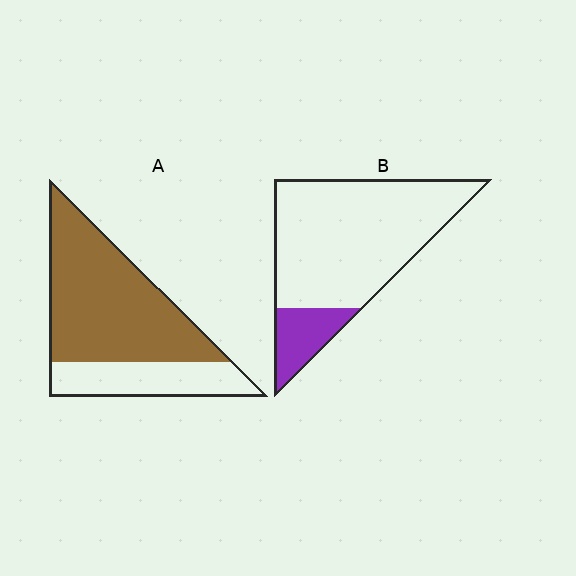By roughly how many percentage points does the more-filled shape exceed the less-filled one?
By roughly 55 percentage points (A over B).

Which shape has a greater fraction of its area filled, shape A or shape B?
Shape A.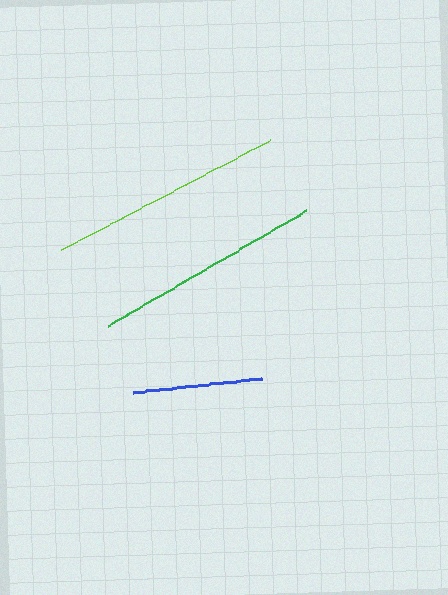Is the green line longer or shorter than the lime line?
The lime line is longer than the green line.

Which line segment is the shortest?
The blue line is the shortest at approximately 129 pixels.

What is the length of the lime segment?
The lime segment is approximately 235 pixels long.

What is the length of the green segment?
The green segment is approximately 229 pixels long.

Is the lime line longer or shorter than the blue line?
The lime line is longer than the blue line.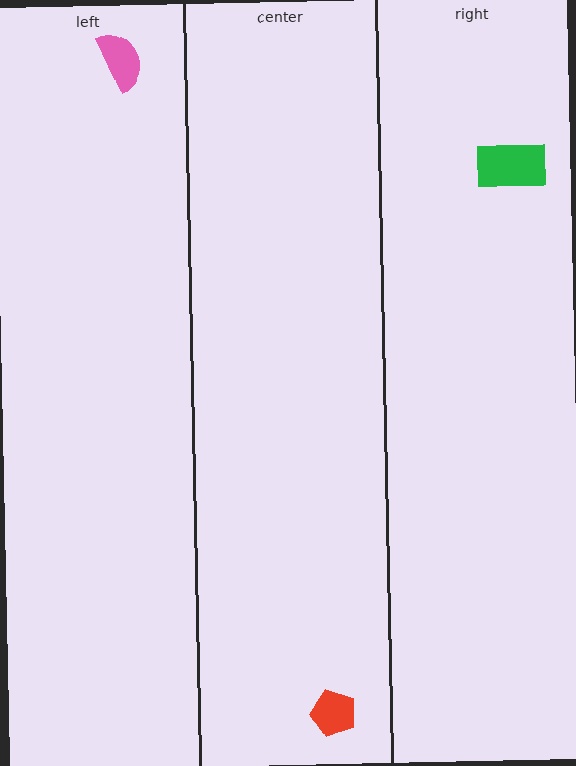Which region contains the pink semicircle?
The left region.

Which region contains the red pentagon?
The center region.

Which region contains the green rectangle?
The right region.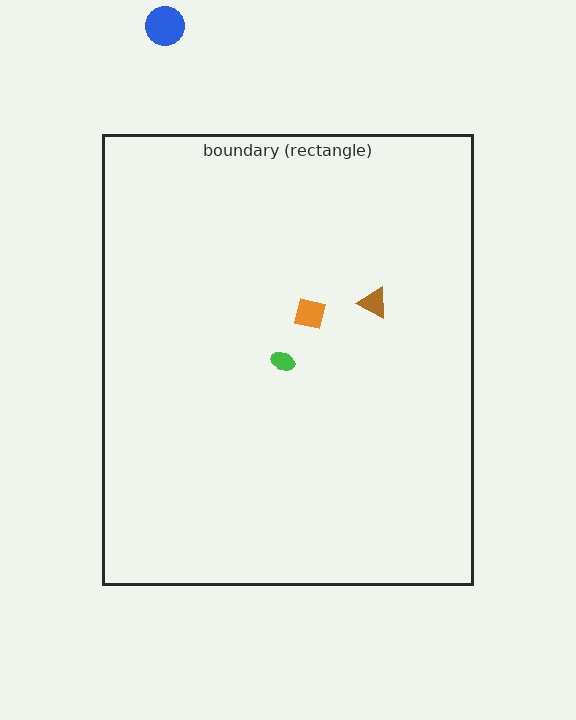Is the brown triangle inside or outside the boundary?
Inside.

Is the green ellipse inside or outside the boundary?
Inside.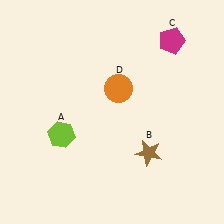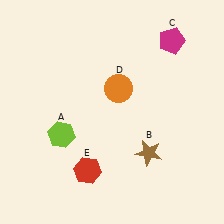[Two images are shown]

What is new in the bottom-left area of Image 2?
A red hexagon (E) was added in the bottom-left area of Image 2.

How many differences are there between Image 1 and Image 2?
There is 1 difference between the two images.